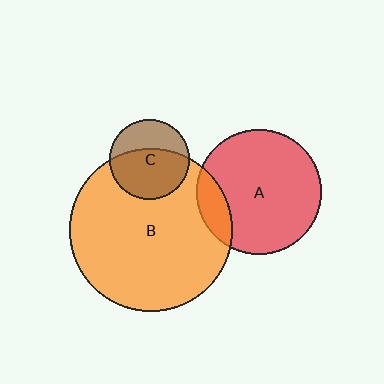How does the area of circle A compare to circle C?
Approximately 2.5 times.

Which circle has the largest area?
Circle B (orange).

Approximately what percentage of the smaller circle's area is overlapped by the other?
Approximately 60%.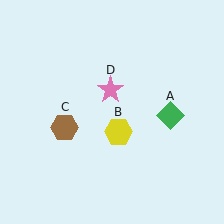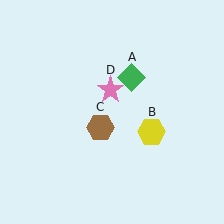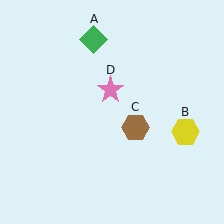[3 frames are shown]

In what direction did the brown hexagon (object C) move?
The brown hexagon (object C) moved right.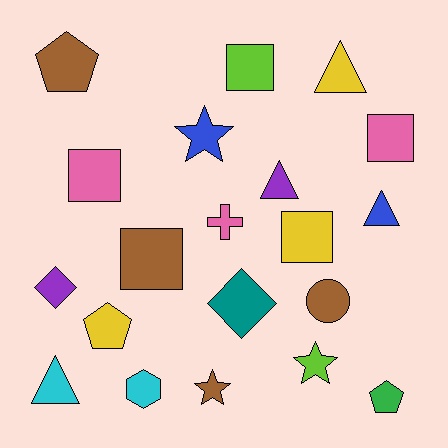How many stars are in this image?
There are 3 stars.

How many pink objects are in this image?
There are 3 pink objects.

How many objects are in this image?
There are 20 objects.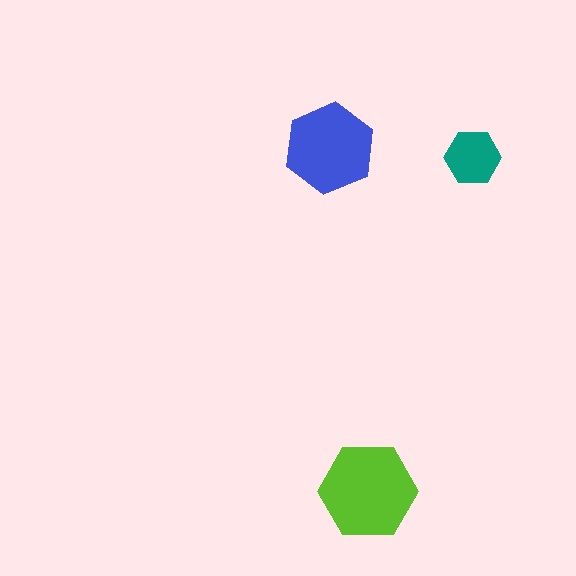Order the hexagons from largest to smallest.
the lime one, the blue one, the teal one.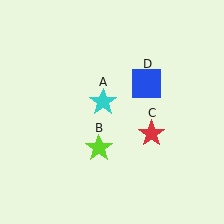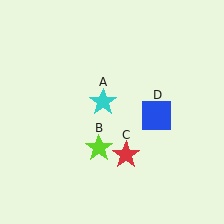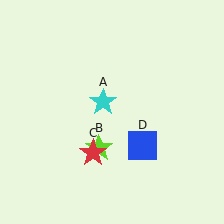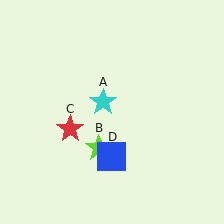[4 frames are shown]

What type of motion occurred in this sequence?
The red star (object C), blue square (object D) rotated clockwise around the center of the scene.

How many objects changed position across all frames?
2 objects changed position: red star (object C), blue square (object D).